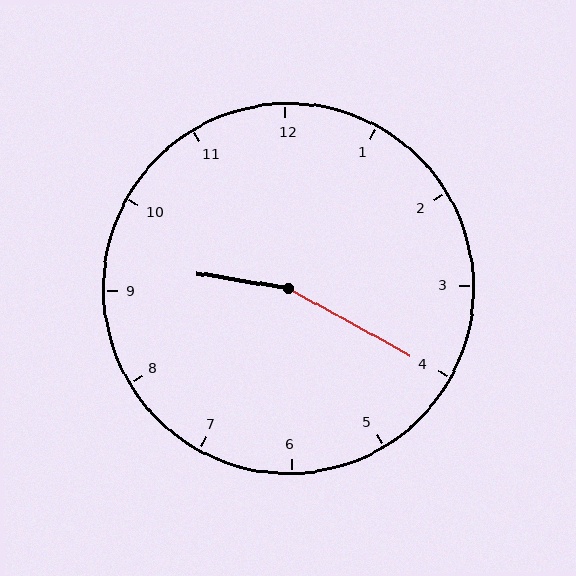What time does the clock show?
9:20.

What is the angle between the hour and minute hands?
Approximately 160 degrees.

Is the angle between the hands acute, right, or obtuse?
It is obtuse.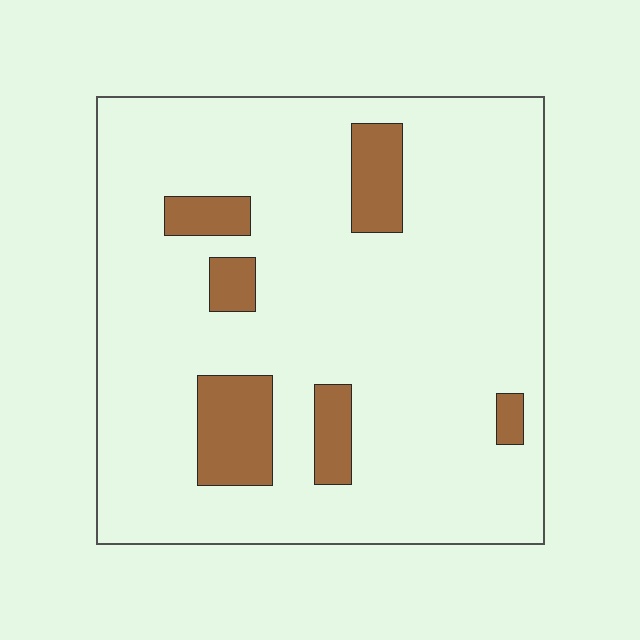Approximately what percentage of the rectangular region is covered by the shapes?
Approximately 15%.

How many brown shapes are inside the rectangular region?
6.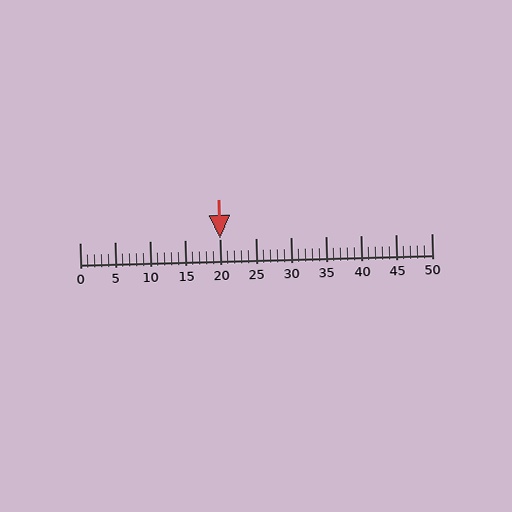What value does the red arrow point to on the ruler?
The red arrow points to approximately 20.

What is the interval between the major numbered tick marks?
The major tick marks are spaced 5 units apart.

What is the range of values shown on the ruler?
The ruler shows values from 0 to 50.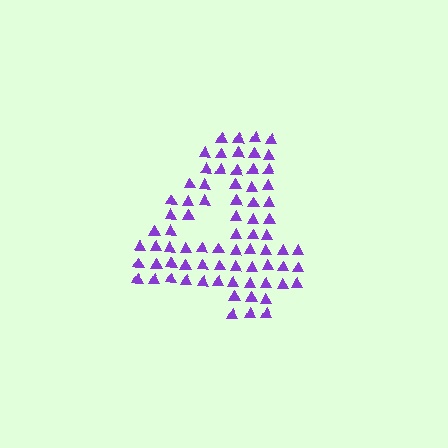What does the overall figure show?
The overall figure shows the digit 4.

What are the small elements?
The small elements are triangles.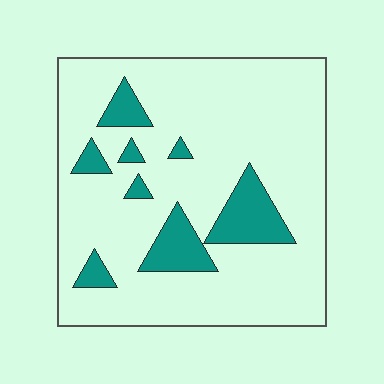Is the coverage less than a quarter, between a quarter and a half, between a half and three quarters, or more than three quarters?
Less than a quarter.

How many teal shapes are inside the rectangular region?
8.